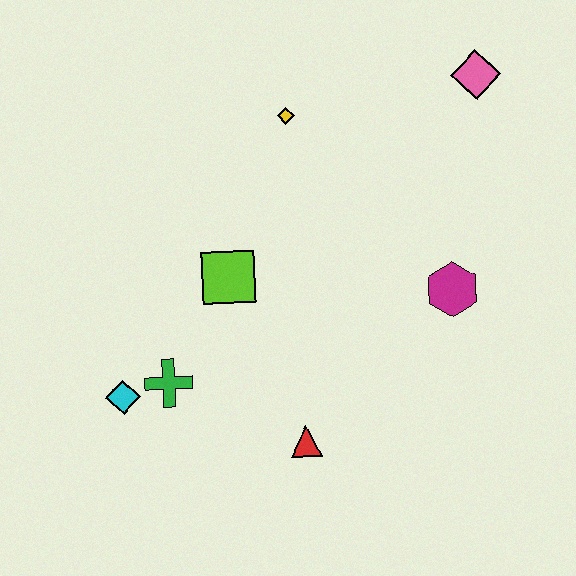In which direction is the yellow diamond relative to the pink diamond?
The yellow diamond is to the left of the pink diamond.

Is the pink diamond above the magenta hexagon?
Yes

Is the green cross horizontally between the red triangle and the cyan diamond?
Yes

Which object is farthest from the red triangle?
The pink diamond is farthest from the red triangle.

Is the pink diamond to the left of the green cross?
No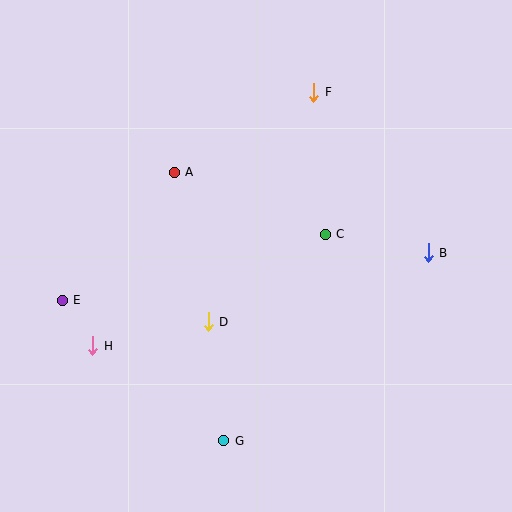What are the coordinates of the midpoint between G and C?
The midpoint between G and C is at (274, 338).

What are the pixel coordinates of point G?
Point G is at (224, 441).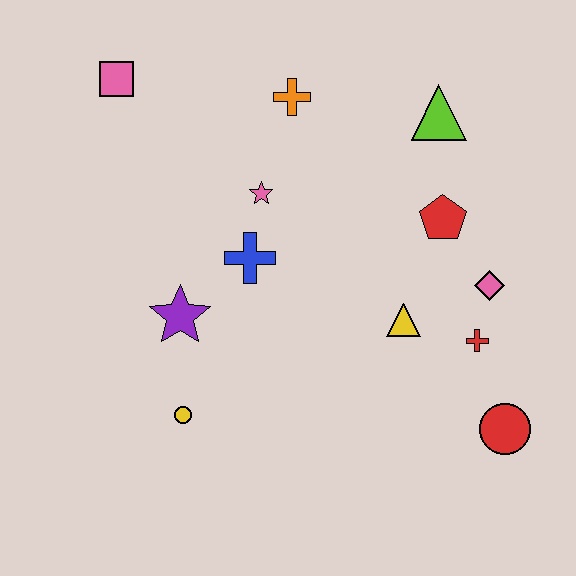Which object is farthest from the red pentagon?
The pink square is farthest from the red pentagon.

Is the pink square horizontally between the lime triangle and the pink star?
No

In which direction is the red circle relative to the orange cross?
The red circle is below the orange cross.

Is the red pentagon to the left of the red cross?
Yes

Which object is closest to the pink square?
The orange cross is closest to the pink square.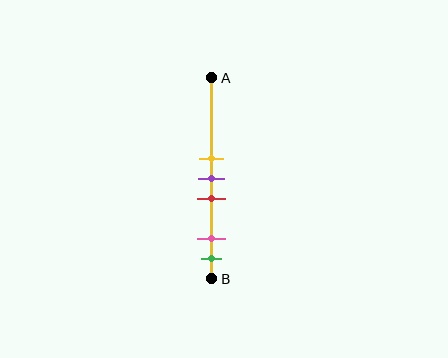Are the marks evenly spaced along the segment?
No, the marks are not evenly spaced.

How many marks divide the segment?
There are 5 marks dividing the segment.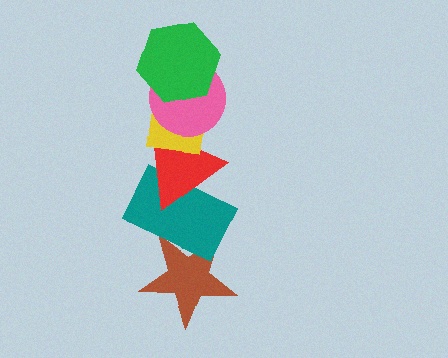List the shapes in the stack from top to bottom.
From top to bottom: the green hexagon, the pink circle, the yellow rectangle, the red triangle, the teal rectangle, the brown star.